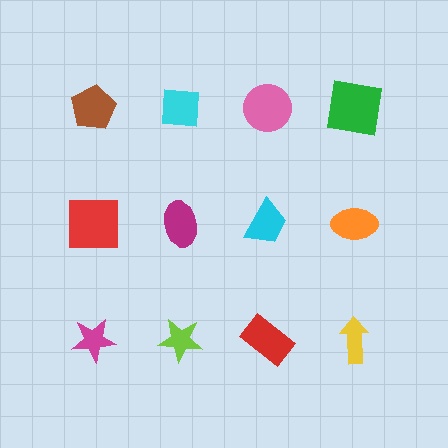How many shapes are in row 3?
4 shapes.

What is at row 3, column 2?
A lime star.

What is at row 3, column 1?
A magenta star.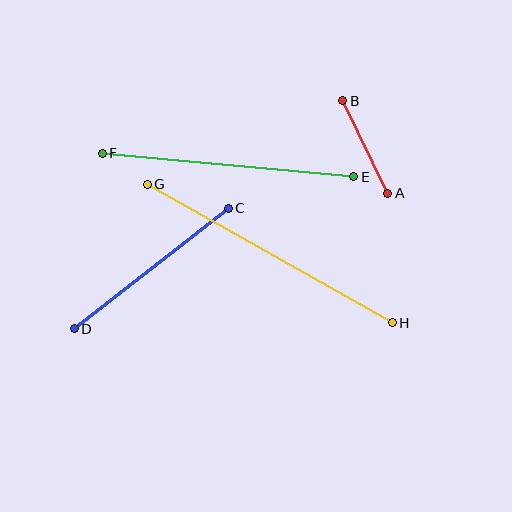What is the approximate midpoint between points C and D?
The midpoint is at approximately (151, 268) pixels.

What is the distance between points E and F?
The distance is approximately 252 pixels.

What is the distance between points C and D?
The distance is approximately 196 pixels.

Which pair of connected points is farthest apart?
Points G and H are farthest apart.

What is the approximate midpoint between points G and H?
The midpoint is at approximately (270, 254) pixels.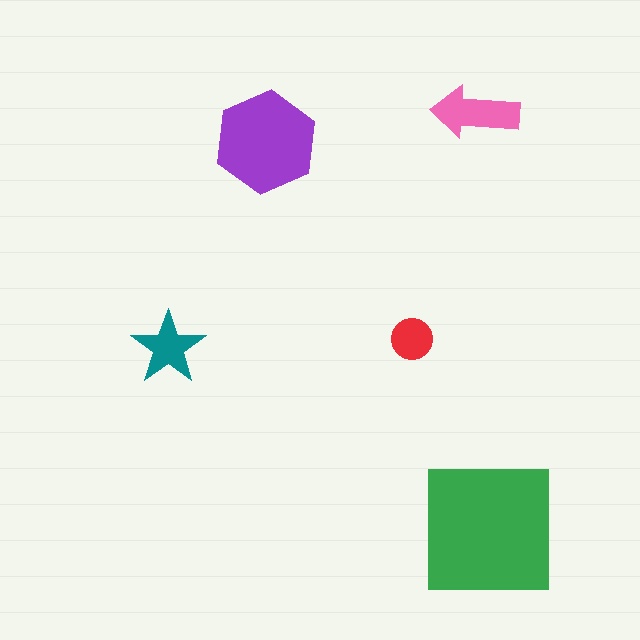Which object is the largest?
The green square.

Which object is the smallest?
The red circle.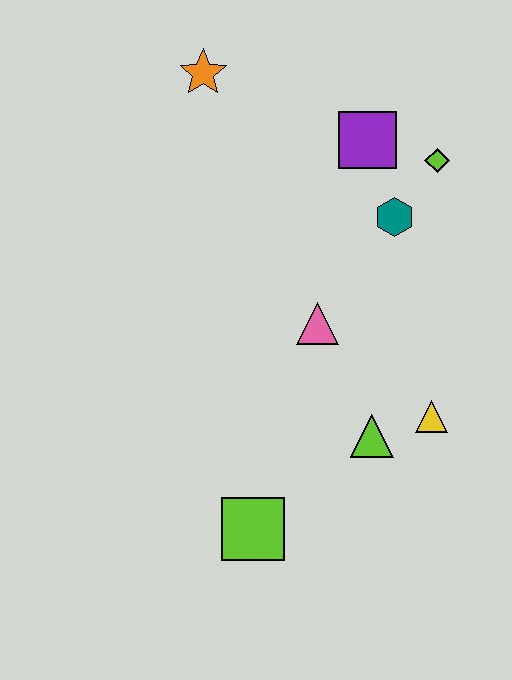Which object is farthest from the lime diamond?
The lime square is farthest from the lime diamond.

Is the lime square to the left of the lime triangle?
Yes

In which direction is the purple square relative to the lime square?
The purple square is above the lime square.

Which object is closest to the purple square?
The lime diamond is closest to the purple square.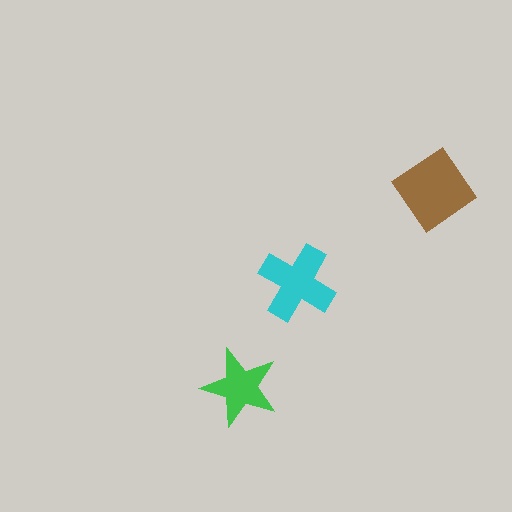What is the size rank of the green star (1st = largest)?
3rd.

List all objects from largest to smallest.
The brown diamond, the cyan cross, the green star.